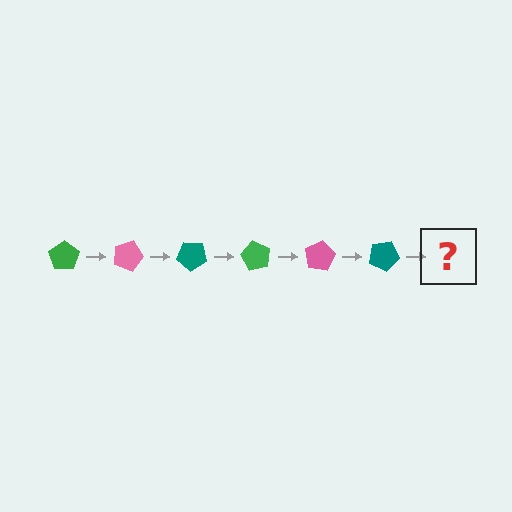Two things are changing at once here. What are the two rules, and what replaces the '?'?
The two rules are that it rotates 20 degrees each step and the color cycles through green, pink, and teal. The '?' should be a green pentagon, rotated 120 degrees from the start.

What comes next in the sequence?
The next element should be a green pentagon, rotated 120 degrees from the start.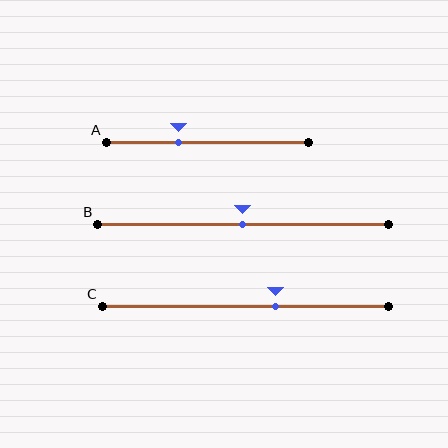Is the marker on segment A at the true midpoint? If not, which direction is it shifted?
No, the marker on segment A is shifted to the left by about 14% of the segment length.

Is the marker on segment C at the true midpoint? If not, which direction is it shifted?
No, the marker on segment C is shifted to the right by about 11% of the segment length.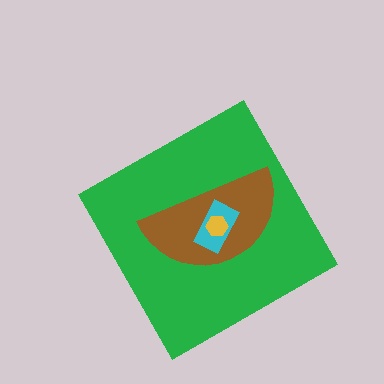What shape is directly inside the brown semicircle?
The cyan rectangle.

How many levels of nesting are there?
4.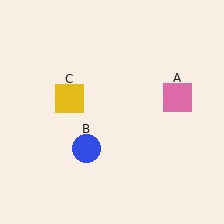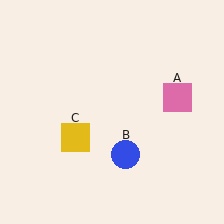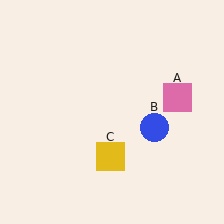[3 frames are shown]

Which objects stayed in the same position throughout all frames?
Pink square (object A) remained stationary.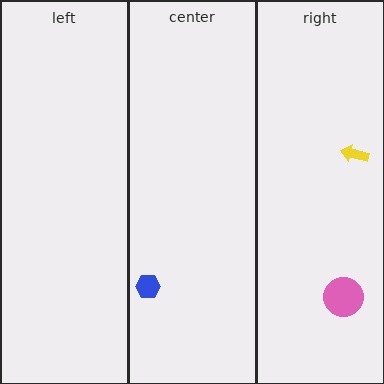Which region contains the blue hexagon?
The center region.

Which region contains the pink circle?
The right region.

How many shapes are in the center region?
1.